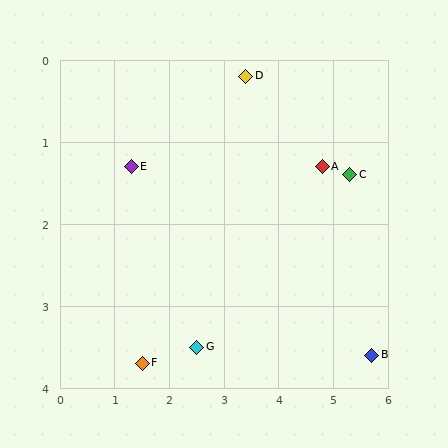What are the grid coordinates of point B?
Point B is at approximately (5.7, 3.6).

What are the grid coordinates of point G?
Point G is at approximately (2.5, 3.5).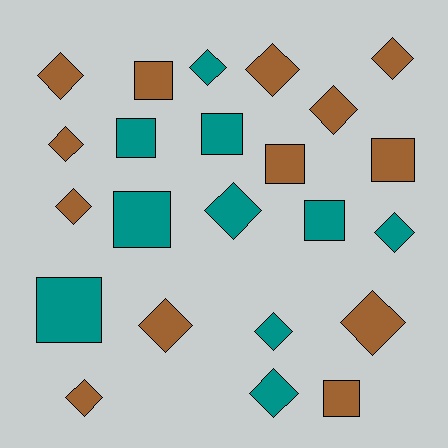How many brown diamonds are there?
There are 9 brown diamonds.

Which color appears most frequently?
Brown, with 13 objects.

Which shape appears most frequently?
Diamond, with 14 objects.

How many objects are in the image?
There are 23 objects.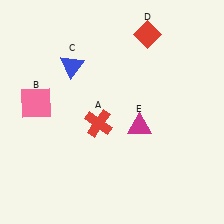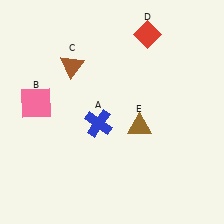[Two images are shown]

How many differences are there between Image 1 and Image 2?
There are 3 differences between the two images.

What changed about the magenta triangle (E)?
In Image 1, E is magenta. In Image 2, it changed to brown.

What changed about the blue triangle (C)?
In Image 1, C is blue. In Image 2, it changed to brown.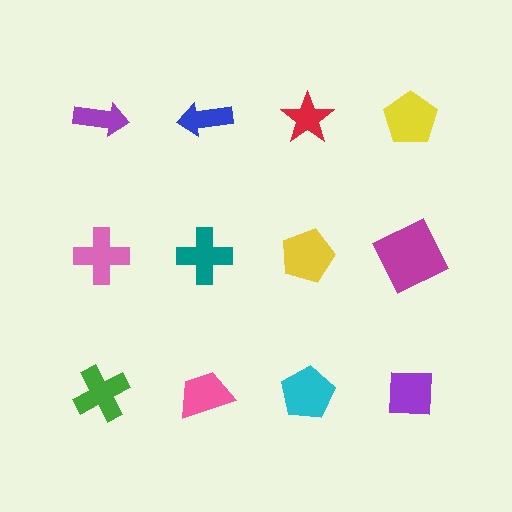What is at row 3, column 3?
A cyan pentagon.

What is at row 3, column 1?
A green cross.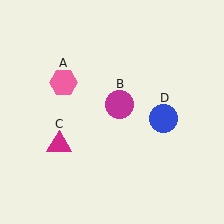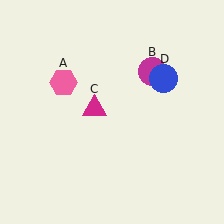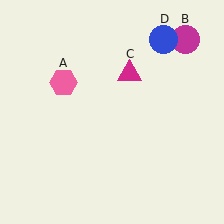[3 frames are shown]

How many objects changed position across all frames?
3 objects changed position: magenta circle (object B), magenta triangle (object C), blue circle (object D).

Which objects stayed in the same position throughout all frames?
Pink hexagon (object A) remained stationary.